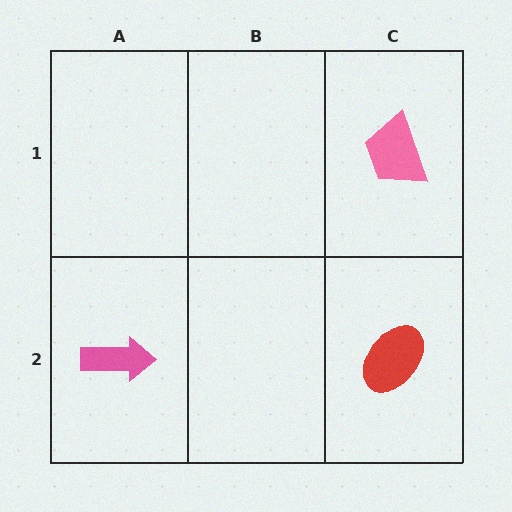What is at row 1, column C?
A pink trapezoid.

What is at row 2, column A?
A pink arrow.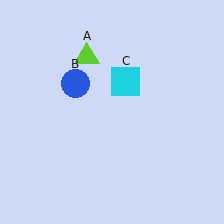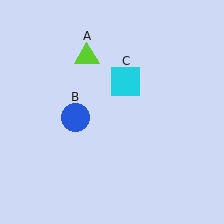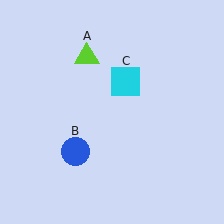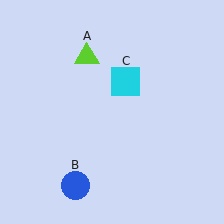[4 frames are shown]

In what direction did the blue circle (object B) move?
The blue circle (object B) moved down.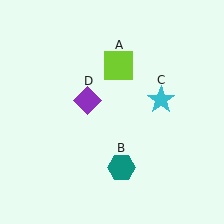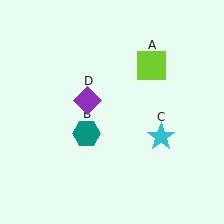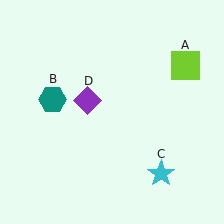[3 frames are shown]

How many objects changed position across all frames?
3 objects changed position: lime square (object A), teal hexagon (object B), cyan star (object C).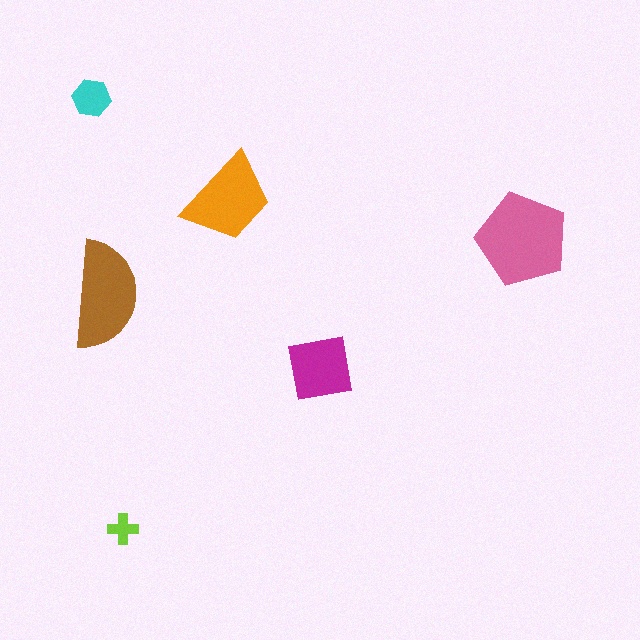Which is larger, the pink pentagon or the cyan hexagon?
The pink pentagon.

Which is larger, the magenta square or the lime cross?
The magenta square.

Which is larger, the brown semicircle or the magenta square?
The brown semicircle.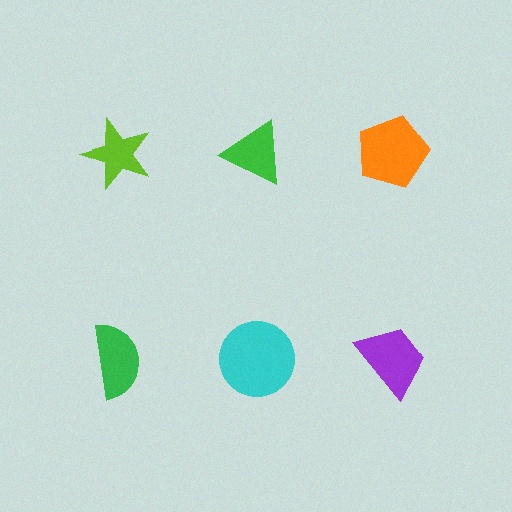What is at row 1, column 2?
A green triangle.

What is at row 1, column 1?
A lime star.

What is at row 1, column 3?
An orange pentagon.